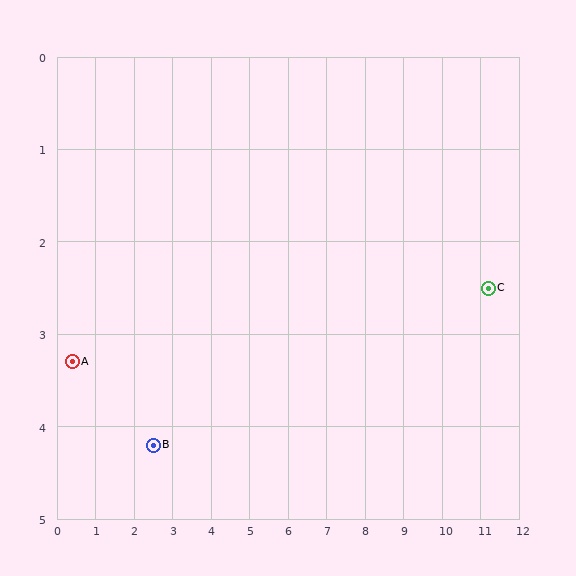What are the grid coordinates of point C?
Point C is at approximately (11.2, 2.5).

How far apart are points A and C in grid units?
Points A and C are about 10.8 grid units apart.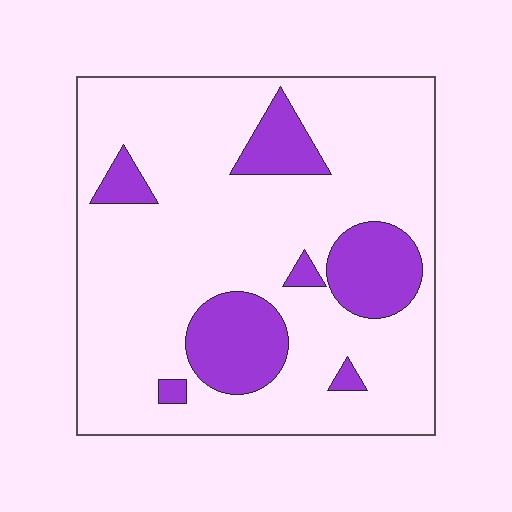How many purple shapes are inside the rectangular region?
7.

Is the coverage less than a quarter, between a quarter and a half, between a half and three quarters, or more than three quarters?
Less than a quarter.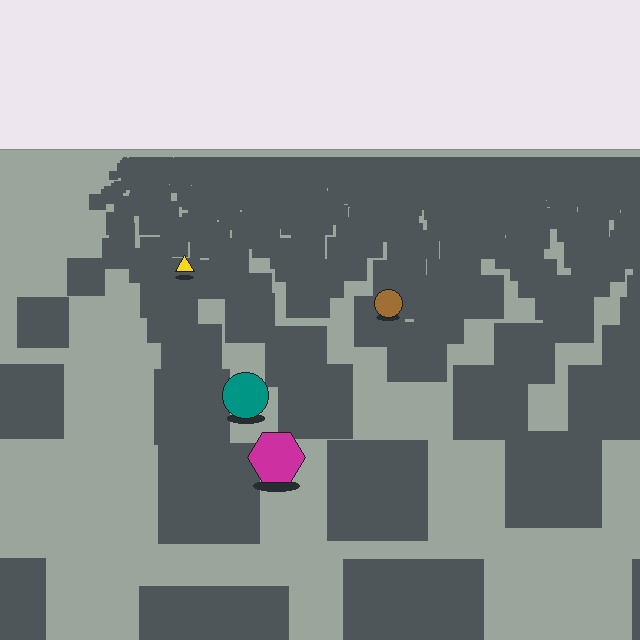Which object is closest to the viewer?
The magenta hexagon is closest. The texture marks near it are larger and more spread out.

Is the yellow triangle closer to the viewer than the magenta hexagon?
No. The magenta hexagon is closer — you can tell from the texture gradient: the ground texture is coarser near it.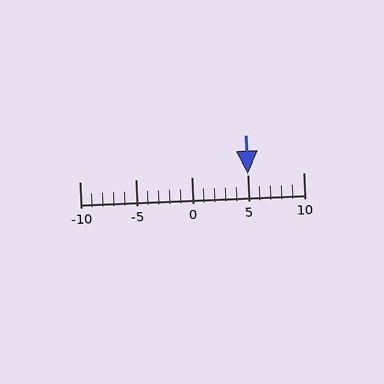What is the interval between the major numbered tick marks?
The major tick marks are spaced 5 units apart.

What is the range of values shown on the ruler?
The ruler shows values from -10 to 10.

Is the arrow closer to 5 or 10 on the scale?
The arrow is closer to 5.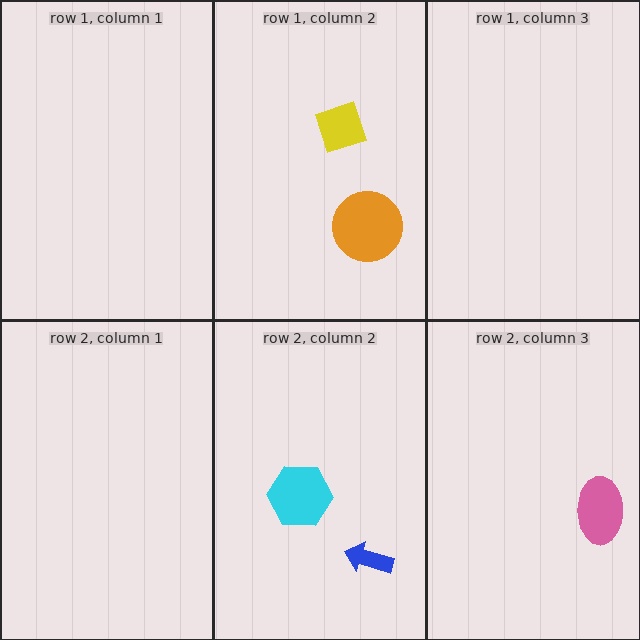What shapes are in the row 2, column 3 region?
The pink ellipse.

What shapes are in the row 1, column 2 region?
The yellow diamond, the orange circle.